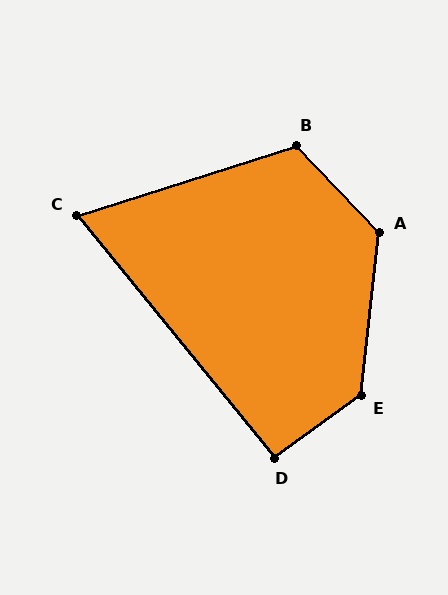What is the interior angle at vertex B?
Approximately 116 degrees (obtuse).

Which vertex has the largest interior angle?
E, at approximately 132 degrees.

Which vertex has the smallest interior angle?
C, at approximately 68 degrees.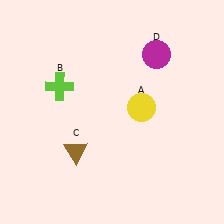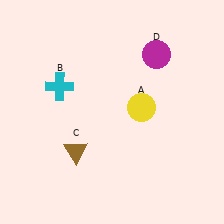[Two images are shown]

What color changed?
The cross (B) changed from lime in Image 1 to cyan in Image 2.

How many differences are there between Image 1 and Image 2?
There is 1 difference between the two images.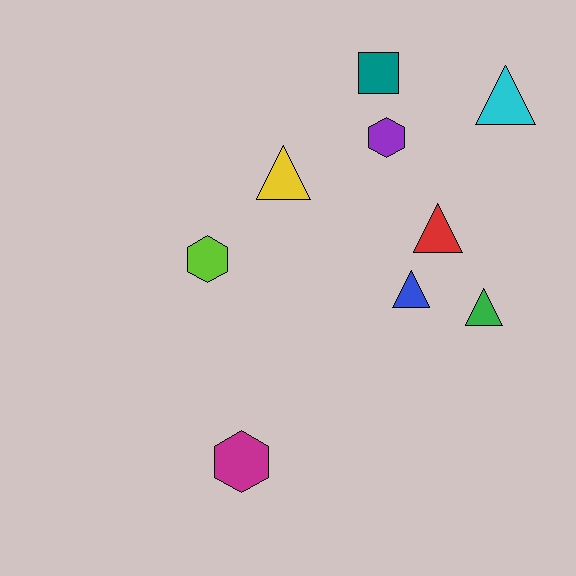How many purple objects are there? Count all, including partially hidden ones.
There is 1 purple object.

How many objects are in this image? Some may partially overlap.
There are 9 objects.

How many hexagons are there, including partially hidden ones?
There are 3 hexagons.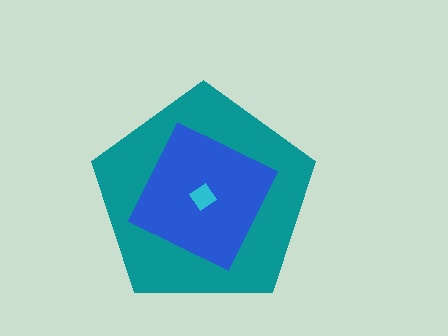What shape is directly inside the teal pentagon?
The blue square.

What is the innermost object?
The cyan diamond.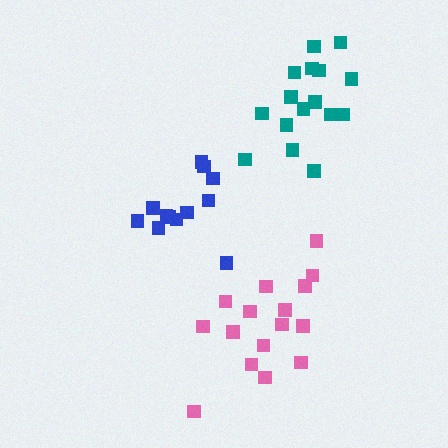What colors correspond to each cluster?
The clusters are colored: blue, teal, pink.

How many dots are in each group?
Group 1: 12 dots, Group 2: 16 dots, Group 3: 16 dots (44 total).